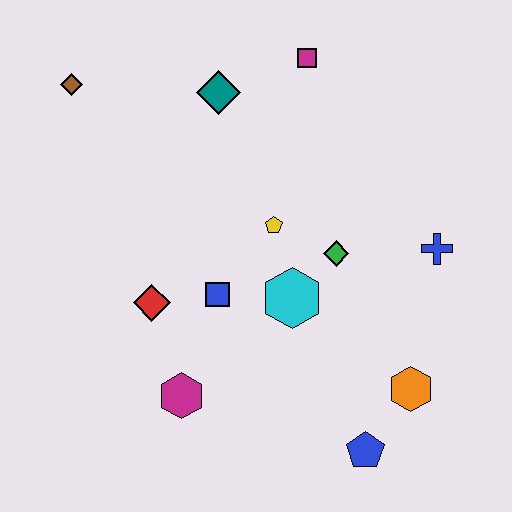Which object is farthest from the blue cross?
The brown diamond is farthest from the blue cross.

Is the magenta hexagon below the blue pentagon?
No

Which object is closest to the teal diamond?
The magenta square is closest to the teal diamond.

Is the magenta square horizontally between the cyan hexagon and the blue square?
No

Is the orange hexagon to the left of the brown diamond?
No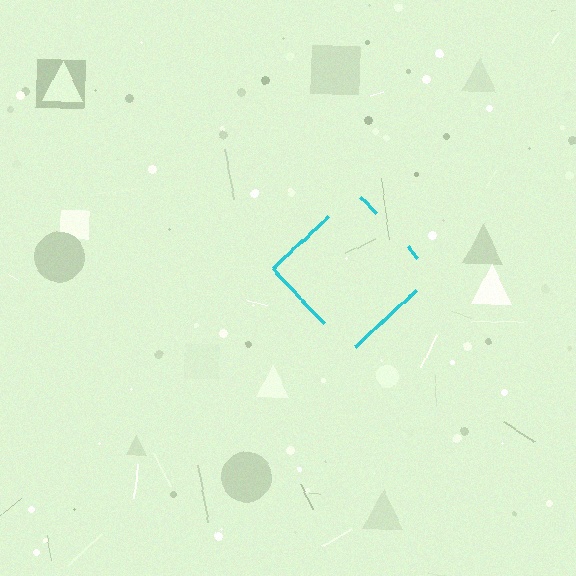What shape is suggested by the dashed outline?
The dashed outline suggests a diamond.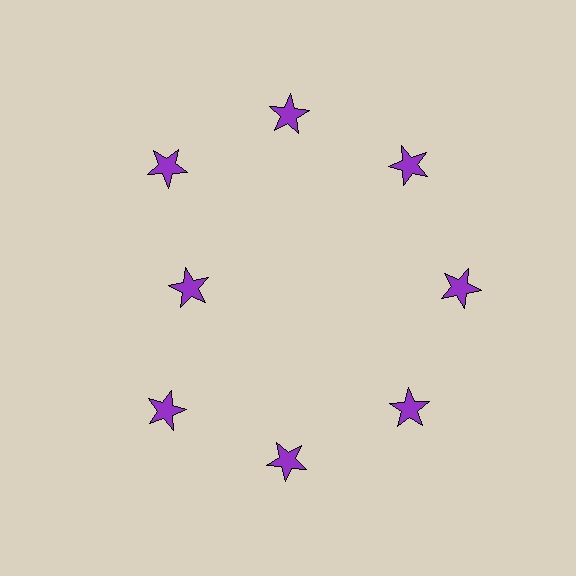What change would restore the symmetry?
The symmetry would be restored by moving it outward, back onto the ring so that all 8 stars sit at equal angles and equal distance from the center.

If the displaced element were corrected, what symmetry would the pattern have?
It would have 8-fold rotational symmetry — the pattern would map onto itself every 45 degrees.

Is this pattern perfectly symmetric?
No. The 8 purple stars are arranged in a ring, but one element near the 9 o'clock position is pulled inward toward the center, breaking the 8-fold rotational symmetry.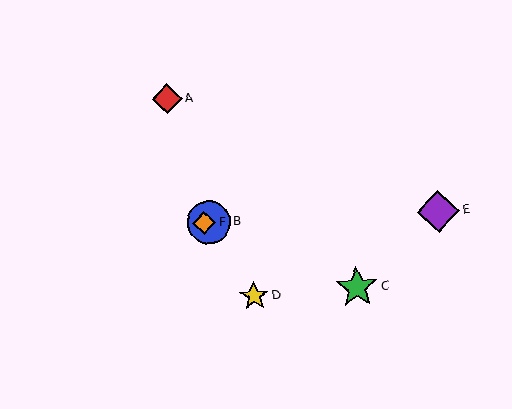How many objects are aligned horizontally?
3 objects (B, E, F) are aligned horizontally.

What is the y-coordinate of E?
Object E is at y≈211.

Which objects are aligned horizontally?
Objects B, E, F are aligned horizontally.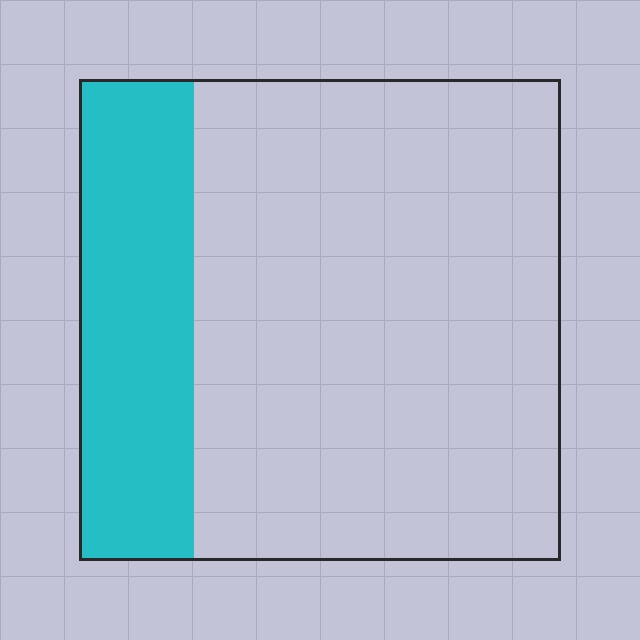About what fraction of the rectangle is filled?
About one quarter (1/4).